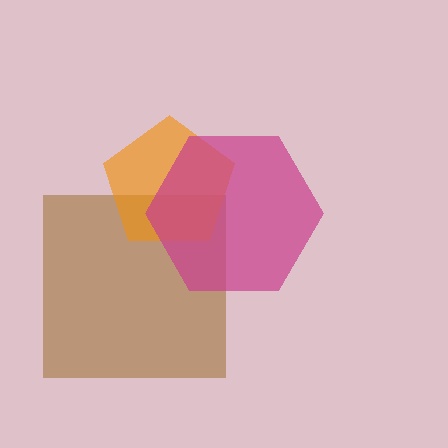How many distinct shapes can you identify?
There are 3 distinct shapes: a brown square, an orange pentagon, a magenta hexagon.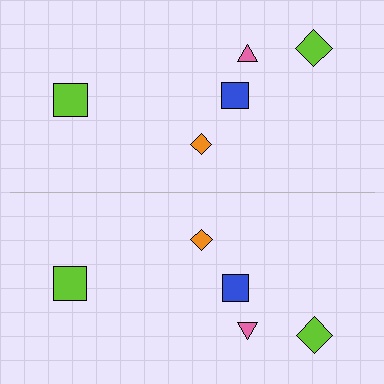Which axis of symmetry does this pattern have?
The pattern has a horizontal axis of symmetry running through the center of the image.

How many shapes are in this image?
There are 10 shapes in this image.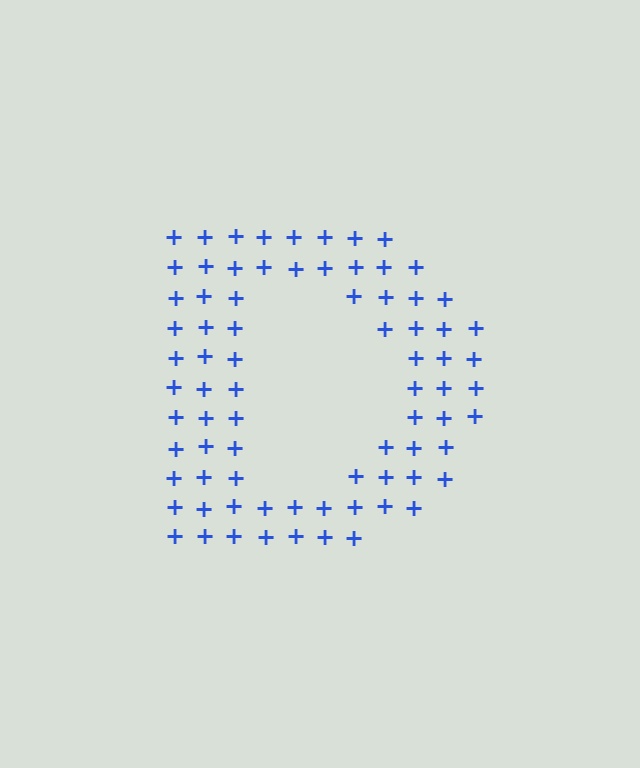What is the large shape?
The large shape is the letter D.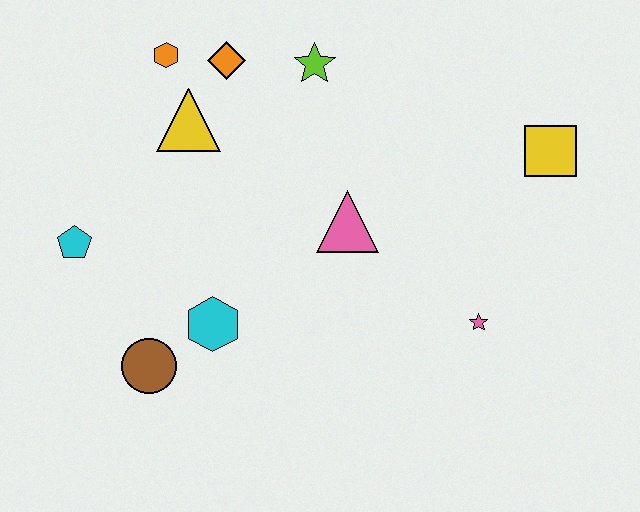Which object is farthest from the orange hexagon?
The pink star is farthest from the orange hexagon.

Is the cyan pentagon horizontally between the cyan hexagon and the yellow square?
No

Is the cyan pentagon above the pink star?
Yes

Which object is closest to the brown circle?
The cyan hexagon is closest to the brown circle.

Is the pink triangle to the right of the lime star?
Yes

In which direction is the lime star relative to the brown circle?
The lime star is above the brown circle.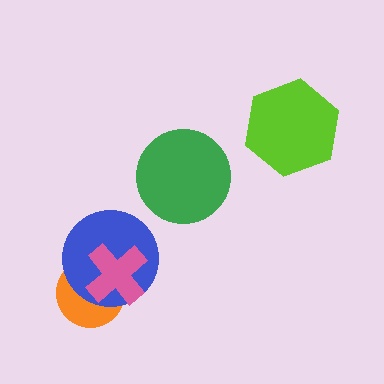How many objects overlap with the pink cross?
2 objects overlap with the pink cross.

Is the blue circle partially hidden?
Yes, it is partially covered by another shape.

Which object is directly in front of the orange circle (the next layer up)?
The blue circle is directly in front of the orange circle.